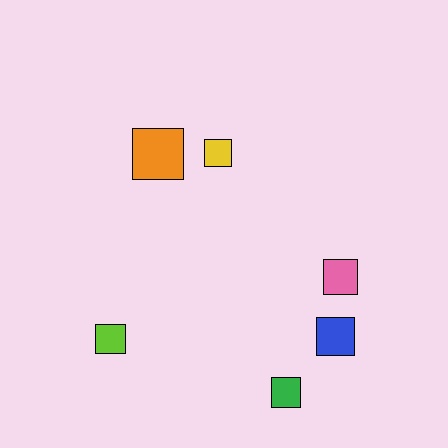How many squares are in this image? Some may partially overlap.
There are 6 squares.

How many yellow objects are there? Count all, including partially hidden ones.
There is 1 yellow object.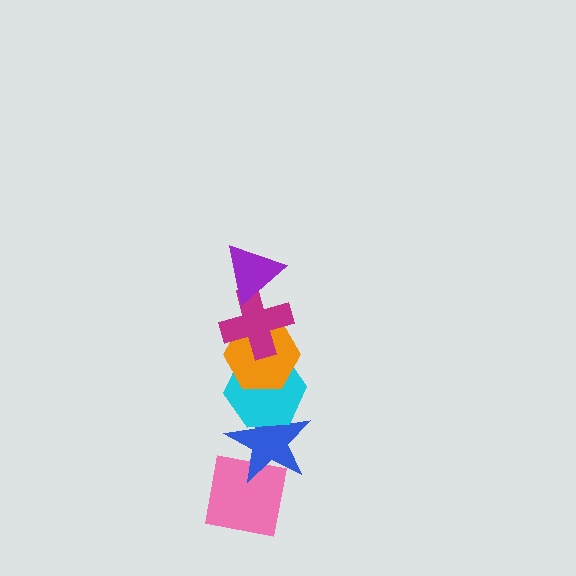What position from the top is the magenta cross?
The magenta cross is 2nd from the top.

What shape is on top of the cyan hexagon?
The orange hexagon is on top of the cyan hexagon.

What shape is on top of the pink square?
The blue star is on top of the pink square.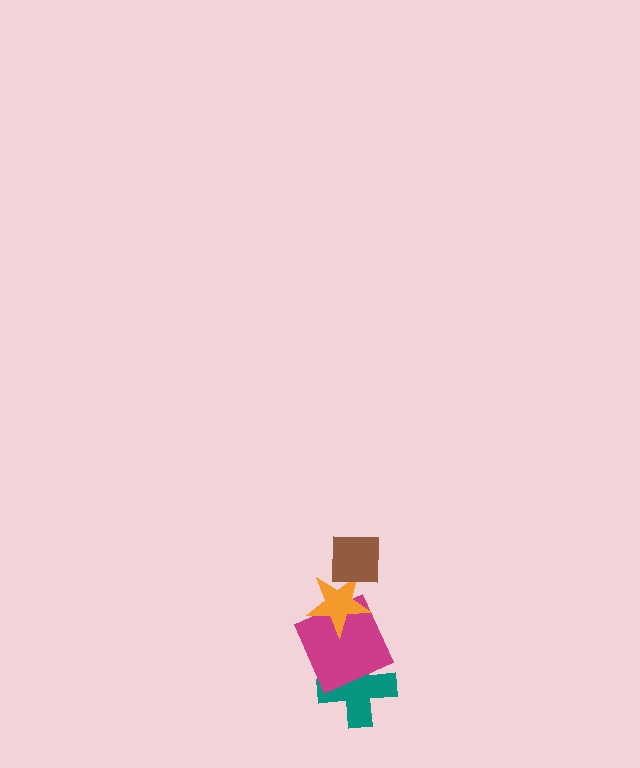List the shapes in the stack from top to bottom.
From top to bottom: the brown square, the orange star, the magenta square, the teal cross.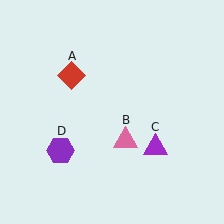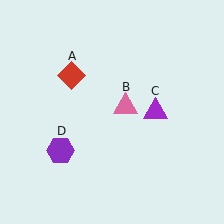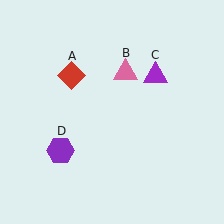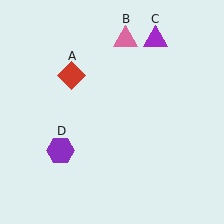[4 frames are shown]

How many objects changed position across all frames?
2 objects changed position: pink triangle (object B), purple triangle (object C).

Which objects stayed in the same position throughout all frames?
Red diamond (object A) and purple hexagon (object D) remained stationary.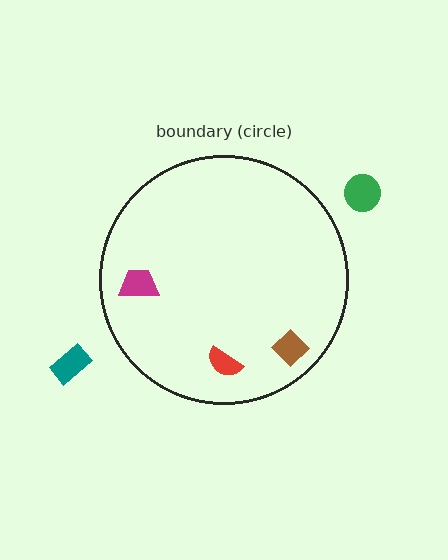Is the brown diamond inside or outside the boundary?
Inside.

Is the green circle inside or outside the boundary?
Outside.